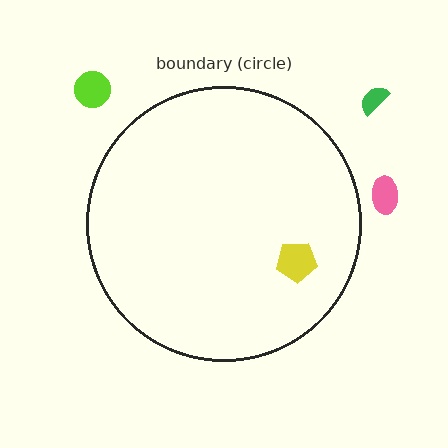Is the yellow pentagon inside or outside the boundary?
Inside.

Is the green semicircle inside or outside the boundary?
Outside.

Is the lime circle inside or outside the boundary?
Outside.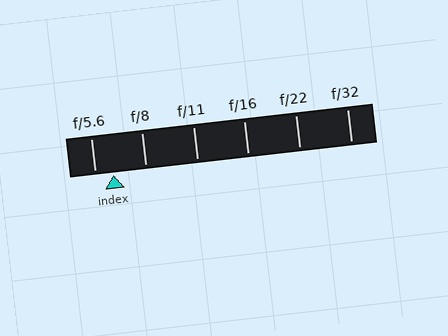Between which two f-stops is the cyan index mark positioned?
The index mark is between f/5.6 and f/8.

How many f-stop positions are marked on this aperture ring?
There are 6 f-stop positions marked.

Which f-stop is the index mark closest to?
The index mark is closest to f/5.6.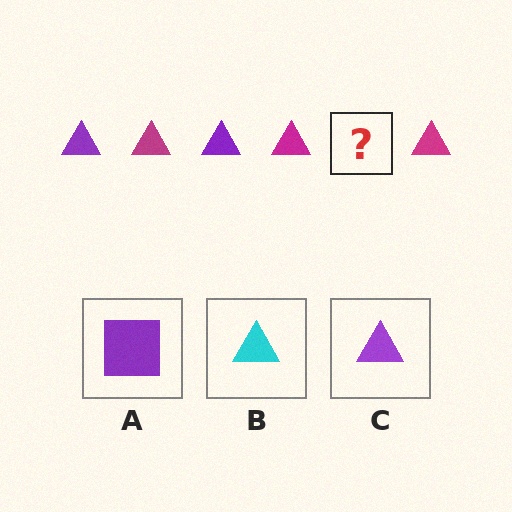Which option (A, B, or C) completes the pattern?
C.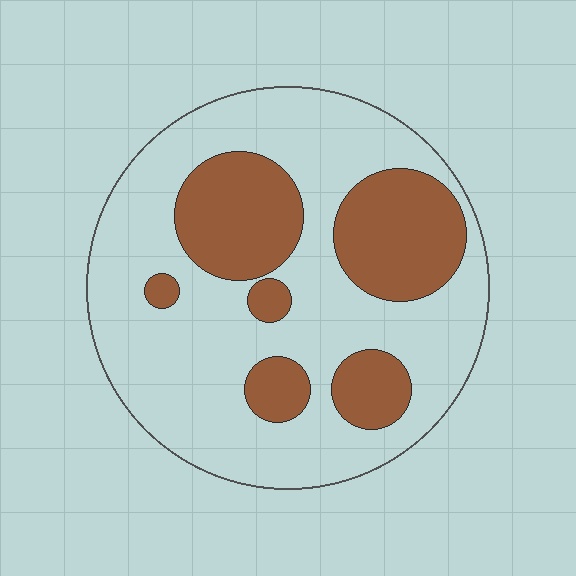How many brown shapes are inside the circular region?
6.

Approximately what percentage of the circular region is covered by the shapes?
Approximately 30%.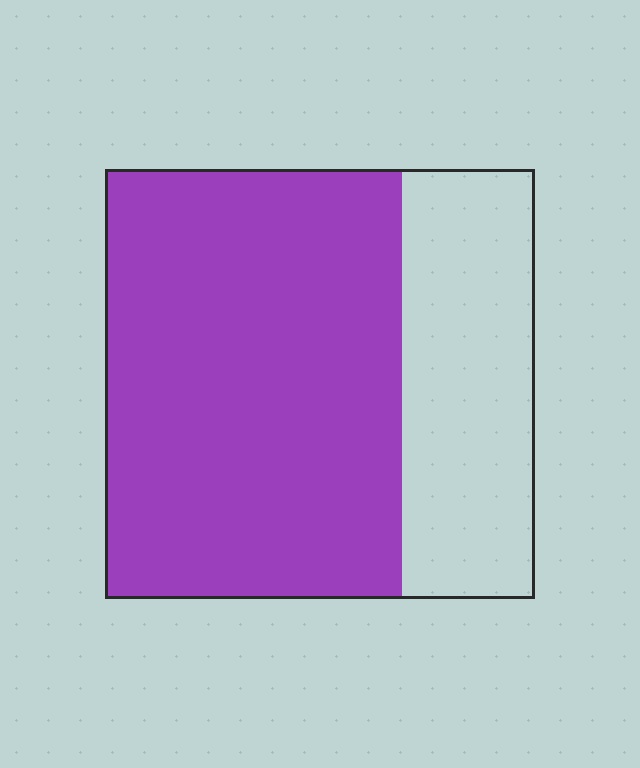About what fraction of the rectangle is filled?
About two thirds (2/3).